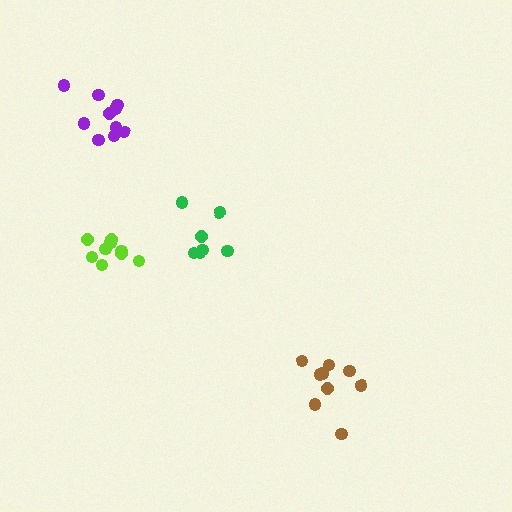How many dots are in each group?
Group 1: 10 dots, Group 2: 7 dots, Group 3: 10 dots, Group 4: 10 dots (37 total).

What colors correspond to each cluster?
The clusters are colored: lime, green, brown, purple.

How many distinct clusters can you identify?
There are 4 distinct clusters.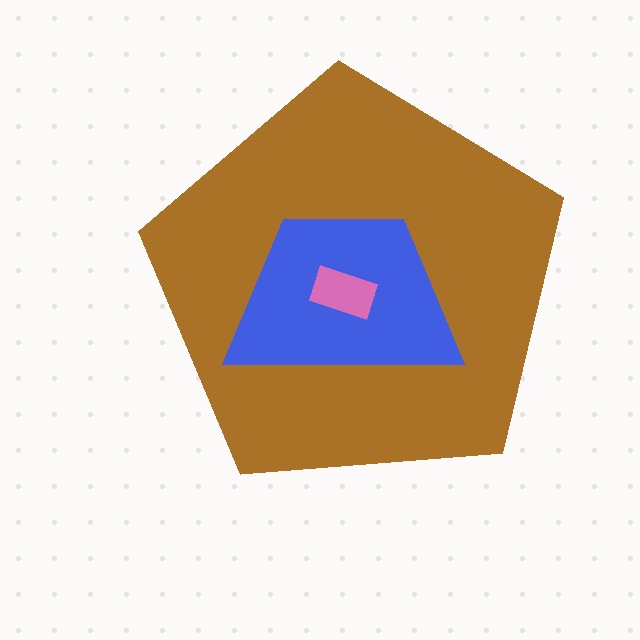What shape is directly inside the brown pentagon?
The blue trapezoid.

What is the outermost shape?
The brown pentagon.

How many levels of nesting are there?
3.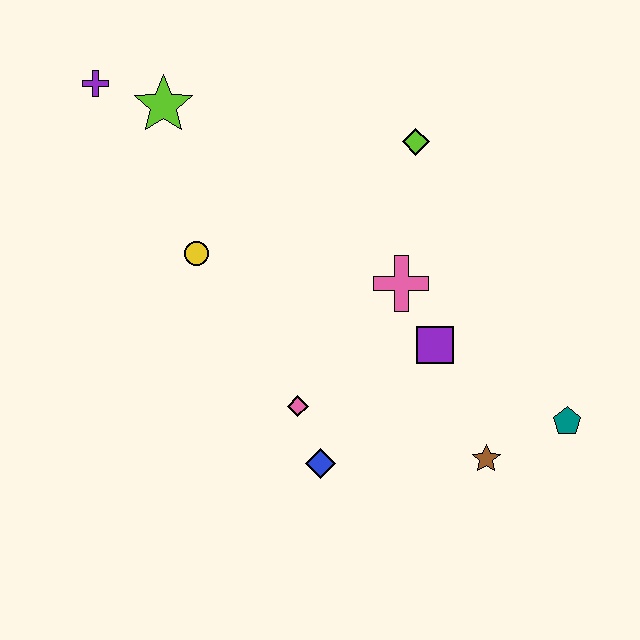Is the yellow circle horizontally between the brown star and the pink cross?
No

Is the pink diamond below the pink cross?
Yes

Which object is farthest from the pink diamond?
The purple cross is farthest from the pink diamond.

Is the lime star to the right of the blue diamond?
No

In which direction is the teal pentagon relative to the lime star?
The teal pentagon is to the right of the lime star.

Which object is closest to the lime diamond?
The pink cross is closest to the lime diamond.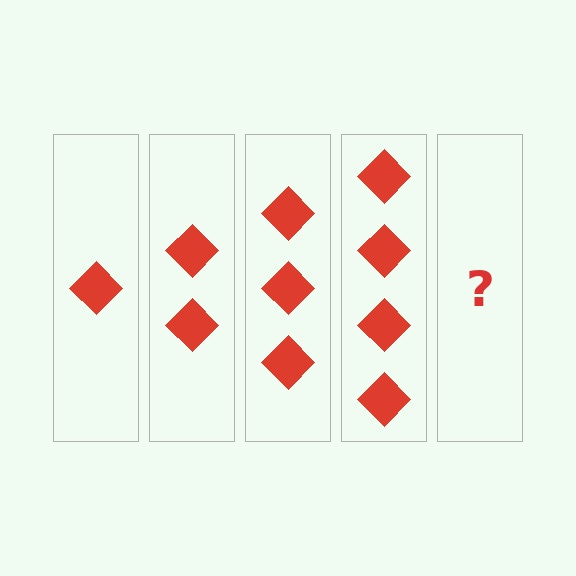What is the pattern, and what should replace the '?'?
The pattern is that each step adds one more diamond. The '?' should be 5 diamonds.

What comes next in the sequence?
The next element should be 5 diamonds.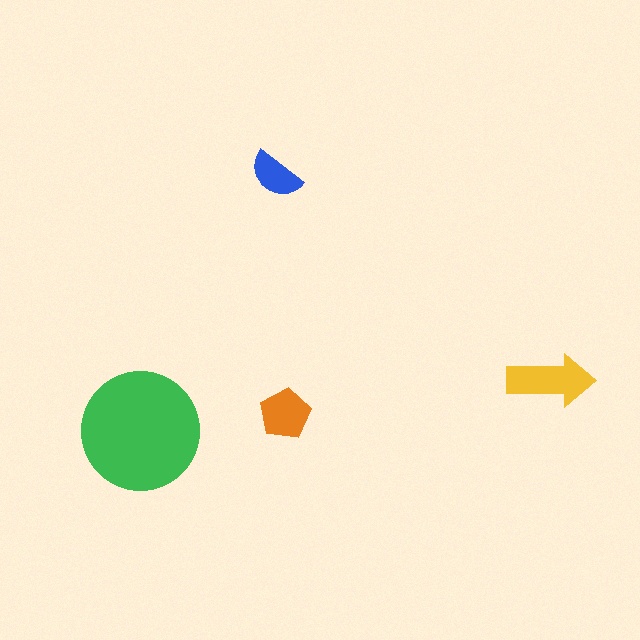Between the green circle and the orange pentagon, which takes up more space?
The green circle.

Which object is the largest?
The green circle.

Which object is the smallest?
The blue semicircle.